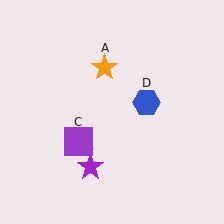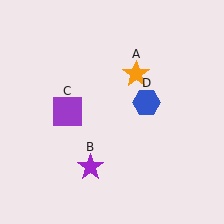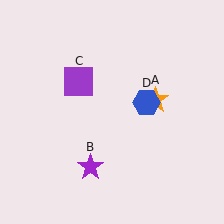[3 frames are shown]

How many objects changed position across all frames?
2 objects changed position: orange star (object A), purple square (object C).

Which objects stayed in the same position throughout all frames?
Purple star (object B) and blue hexagon (object D) remained stationary.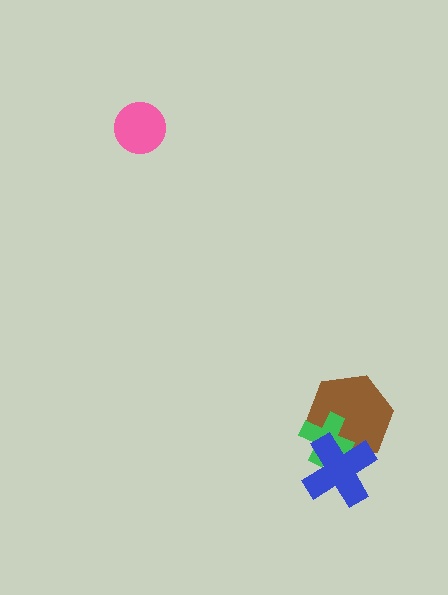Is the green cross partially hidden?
Yes, it is partially covered by another shape.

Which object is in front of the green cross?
The blue cross is in front of the green cross.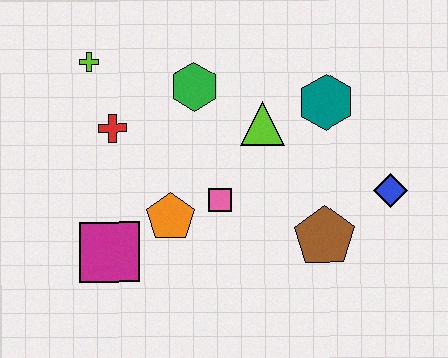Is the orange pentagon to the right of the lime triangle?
No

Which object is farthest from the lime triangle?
The magenta square is farthest from the lime triangle.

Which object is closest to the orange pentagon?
The pink square is closest to the orange pentagon.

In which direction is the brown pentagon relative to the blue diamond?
The brown pentagon is to the left of the blue diamond.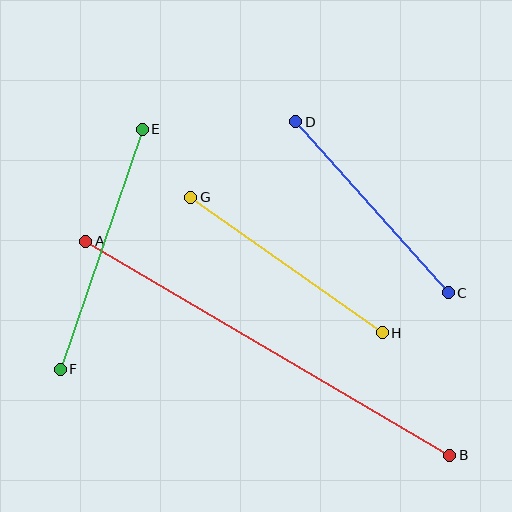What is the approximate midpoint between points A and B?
The midpoint is at approximately (268, 348) pixels.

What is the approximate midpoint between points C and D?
The midpoint is at approximately (372, 207) pixels.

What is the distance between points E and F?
The distance is approximately 254 pixels.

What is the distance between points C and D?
The distance is approximately 229 pixels.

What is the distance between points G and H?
The distance is approximately 234 pixels.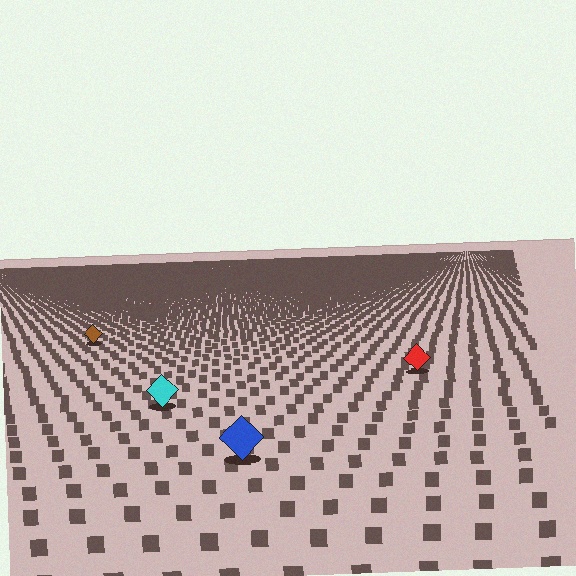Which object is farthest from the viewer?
The brown diamond is farthest from the viewer. It appears smaller and the ground texture around it is denser.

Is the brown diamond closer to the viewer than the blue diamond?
No. The blue diamond is closer — you can tell from the texture gradient: the ground texture is coarser near it.